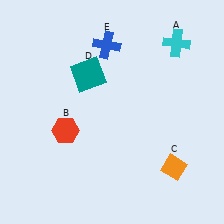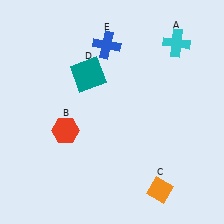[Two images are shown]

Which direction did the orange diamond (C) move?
The orange diamond (C) moved down.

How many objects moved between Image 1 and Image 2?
1 object moved between the two images.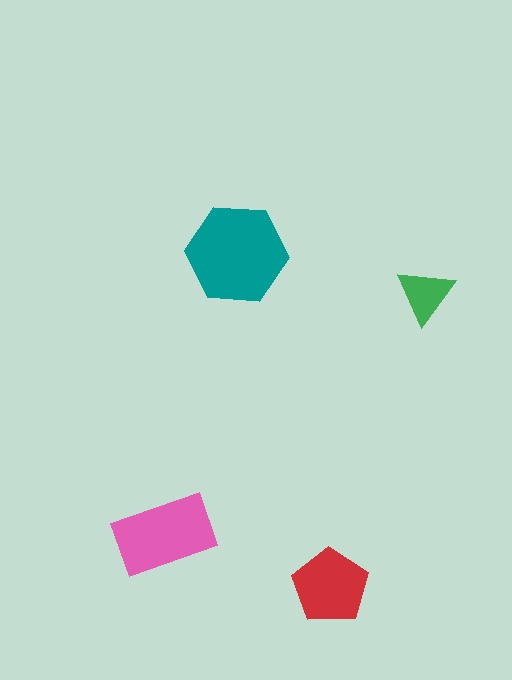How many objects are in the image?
There are 4 objects in the image.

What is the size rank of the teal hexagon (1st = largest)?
1st.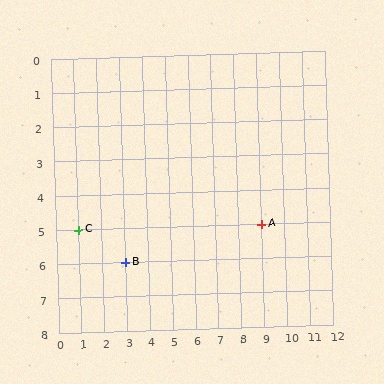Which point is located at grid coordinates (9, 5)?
Point A is at (9, 5).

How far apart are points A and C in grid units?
Points A and C are 8 columns apart.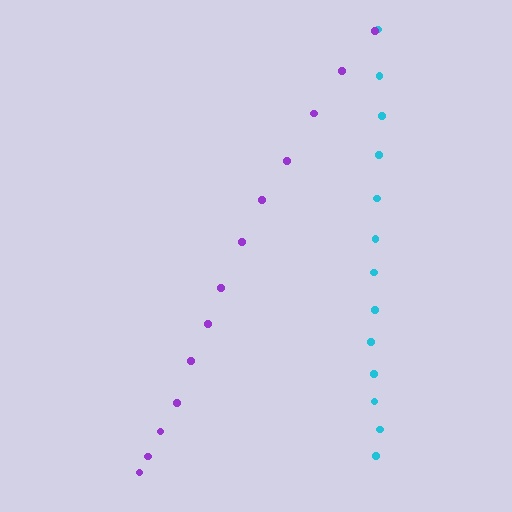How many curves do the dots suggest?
There are 2 distinct paths.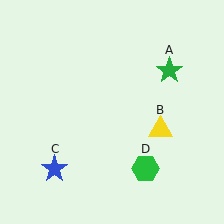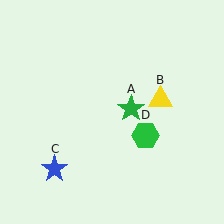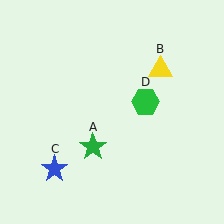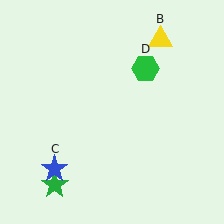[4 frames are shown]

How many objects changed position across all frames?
3 objects changed position: green star (object A), yellow triangle (object B), green hexagon (object D).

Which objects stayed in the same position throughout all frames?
Blue star (object C) remained stationary.